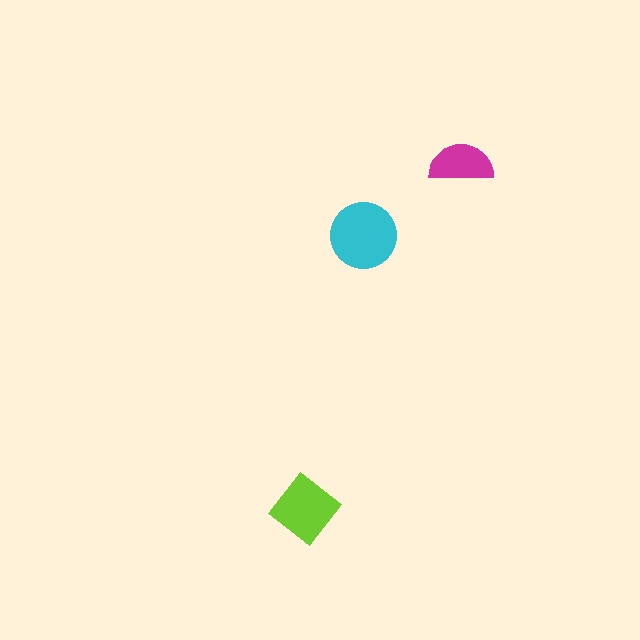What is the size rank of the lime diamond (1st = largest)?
2nd.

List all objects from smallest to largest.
The magenta semicircle, the lime diamond, the cyan circle.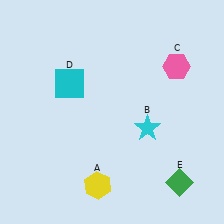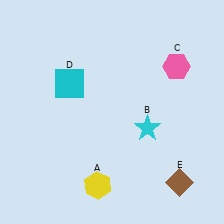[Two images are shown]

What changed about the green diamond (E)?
In Image 1, E is green. In Image 2, it changed to brown.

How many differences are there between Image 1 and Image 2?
There is 1 difference between the two images.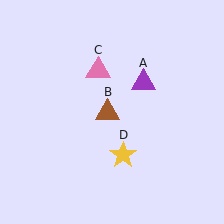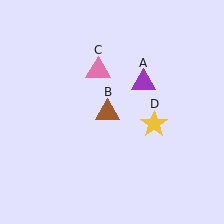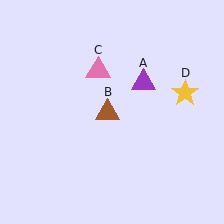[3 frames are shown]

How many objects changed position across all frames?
1 object changed position: yellow star (object D).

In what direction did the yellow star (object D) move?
The yellow star (object D) moved up and to the right.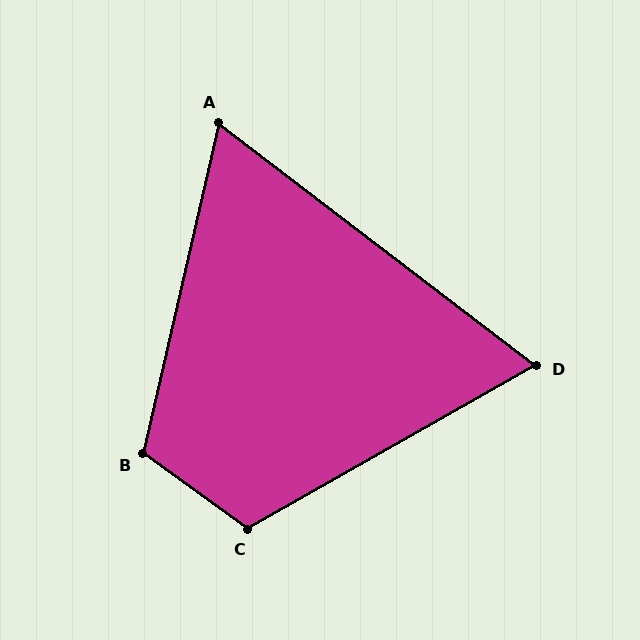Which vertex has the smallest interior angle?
A, at approximately 66 degrees.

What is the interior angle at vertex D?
Approximately 67 degrees (acute).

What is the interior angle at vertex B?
Approximately 113 degrees (obtuse).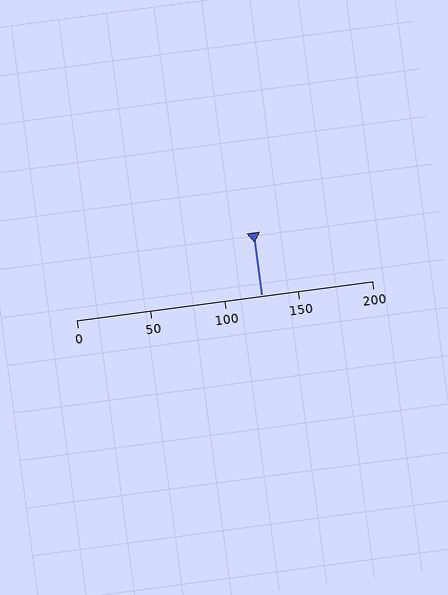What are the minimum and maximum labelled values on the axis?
The axis runs from 0 to 200.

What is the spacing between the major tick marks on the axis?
The major ticks are spaced 50 apart.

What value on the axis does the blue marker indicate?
The marker indicates approximately 125.